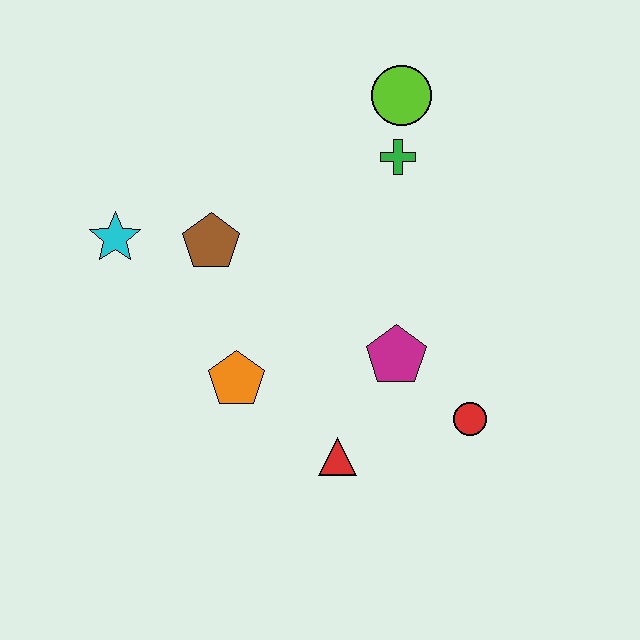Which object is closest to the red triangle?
The magenta pentagon is closest to the red triangle.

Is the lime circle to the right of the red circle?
No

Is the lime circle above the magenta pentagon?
Yes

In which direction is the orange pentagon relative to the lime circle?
The orange pentagon is below the lime circle.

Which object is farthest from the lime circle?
The red triangle is farthest from the lime circle.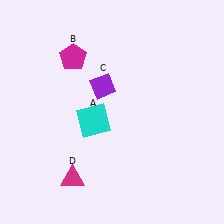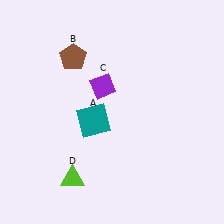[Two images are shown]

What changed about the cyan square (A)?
In Image 1, A is cyan. In Image 2, it changed to teal.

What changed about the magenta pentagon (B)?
In Image 1, B is magenta. In Image 2, it changed to brown.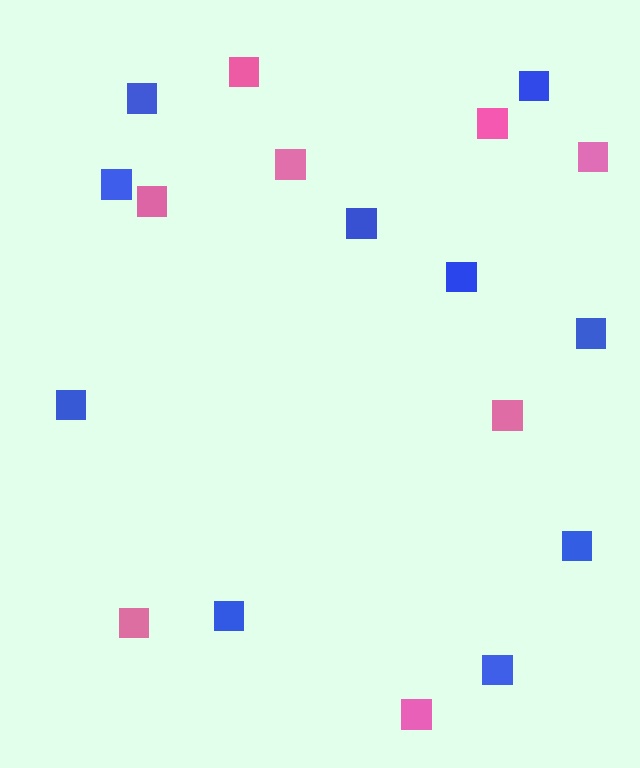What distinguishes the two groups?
There are 2 groups: one group of blue squares (10) and one group of pink squares (8).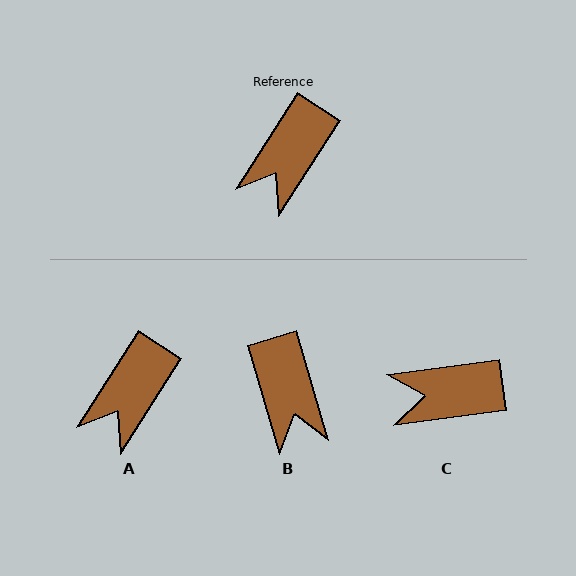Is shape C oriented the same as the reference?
No, it is off by about 50 degrees.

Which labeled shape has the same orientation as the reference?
A.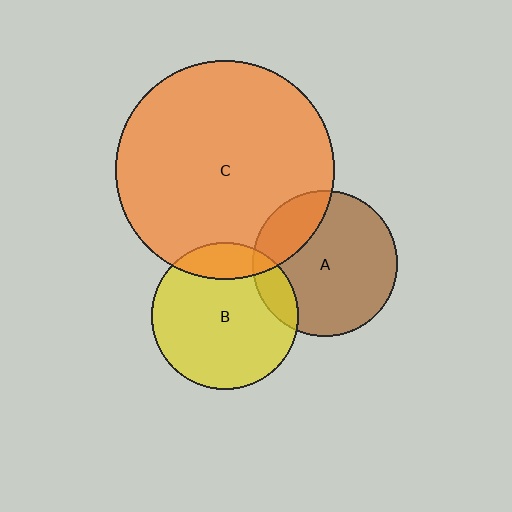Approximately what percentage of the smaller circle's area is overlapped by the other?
Approximately 15%.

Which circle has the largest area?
Circle C (orange).